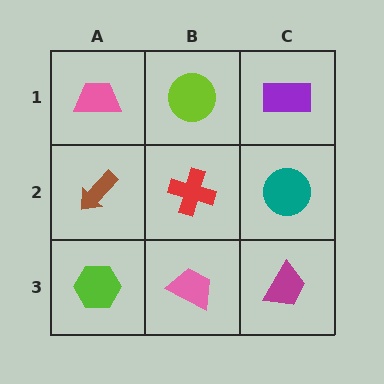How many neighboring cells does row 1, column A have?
2.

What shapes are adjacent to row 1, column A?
A brown arrow (row 2, column A), a lime circle (row 1, column B).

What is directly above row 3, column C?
A teal circle.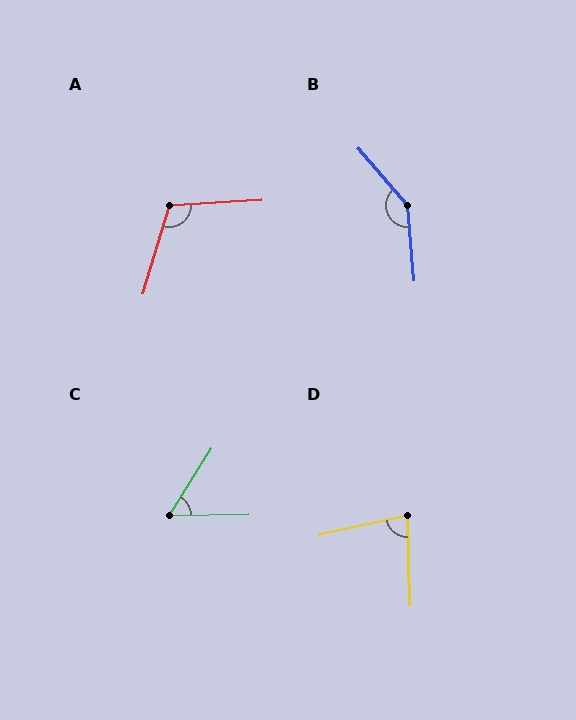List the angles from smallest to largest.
C (56°), D (79°), A (110°), B (144°).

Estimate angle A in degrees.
Approximately 110 degrees.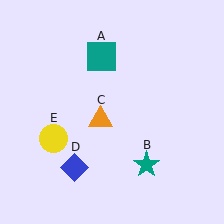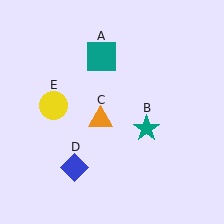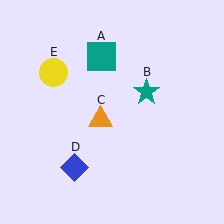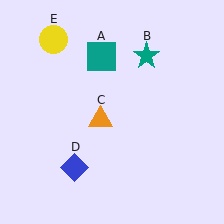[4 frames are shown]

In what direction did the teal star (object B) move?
The teal star (object B) moved up.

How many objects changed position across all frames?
2 objects changed position: teal star (object B), yellow circle (object E).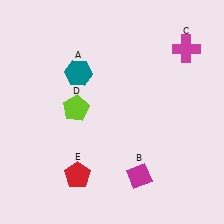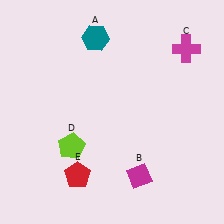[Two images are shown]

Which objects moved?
The objects that moved are: the teal hexagon (A), the lime pentagon (D).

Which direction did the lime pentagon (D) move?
The lime pentagon (D) moved down.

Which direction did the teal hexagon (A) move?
The teal hexagon (A) moved up.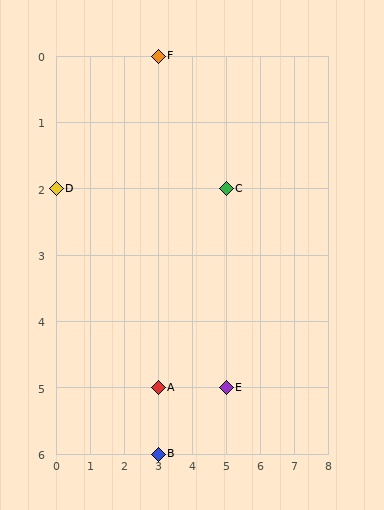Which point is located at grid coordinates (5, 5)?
Point E is at (5, 5).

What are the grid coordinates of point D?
Point D is at grid coordinates (0, 2).